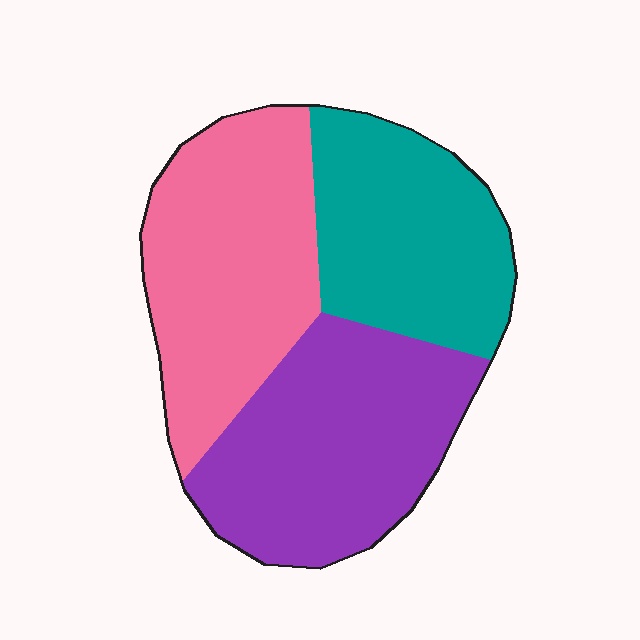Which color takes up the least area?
Teal, at roughly 30%.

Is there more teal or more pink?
Pink.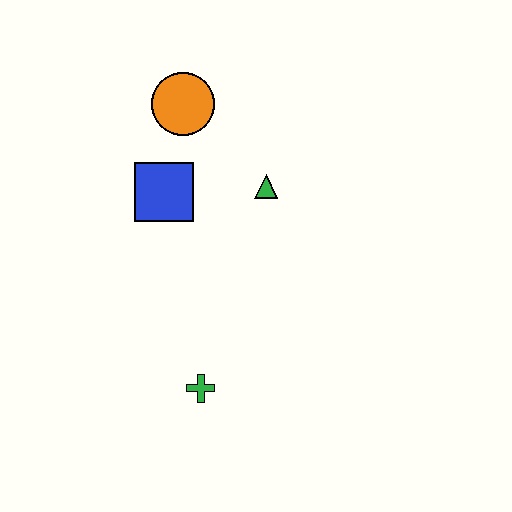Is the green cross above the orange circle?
No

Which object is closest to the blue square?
The orange circle is closest to the blue square.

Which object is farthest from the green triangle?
The green cross is farthest from the green triangle.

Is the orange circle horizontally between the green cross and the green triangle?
No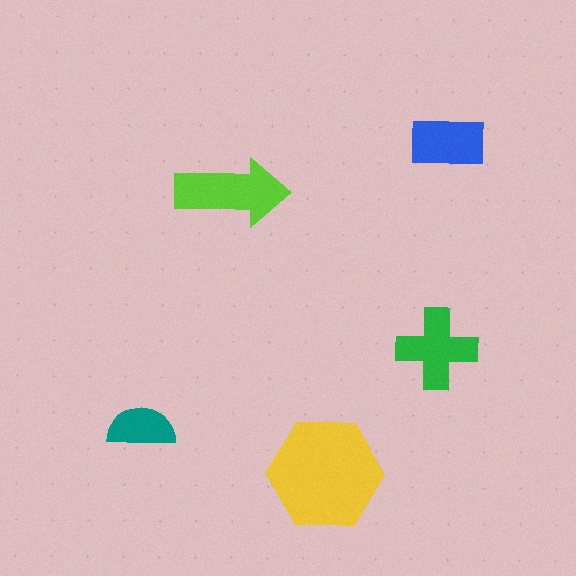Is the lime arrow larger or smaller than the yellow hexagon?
Smaller.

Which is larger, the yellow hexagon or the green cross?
The yellow hexagon.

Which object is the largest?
The yellow hexagon.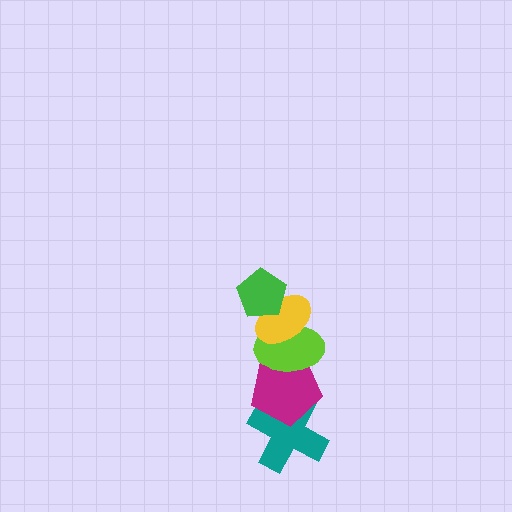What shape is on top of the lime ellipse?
The yellow ellipse is on top of the lime ellipse.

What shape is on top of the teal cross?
The magenta pentagon is on top of the teal cross.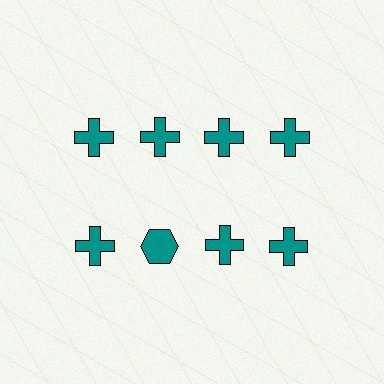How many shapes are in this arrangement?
There are 8 shapes arranged in a grid pattern.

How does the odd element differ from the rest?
It has a different shape: hexagon instead of cross.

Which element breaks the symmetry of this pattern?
The teal hexagon in the second row, second from left column breaks the symmetry. All other shapes are teal crosses.